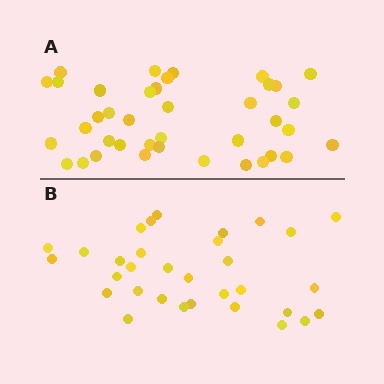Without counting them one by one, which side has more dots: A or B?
Region A (the top region) has more dots.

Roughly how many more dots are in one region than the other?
Region A has roughly 8 or so more dots than region B.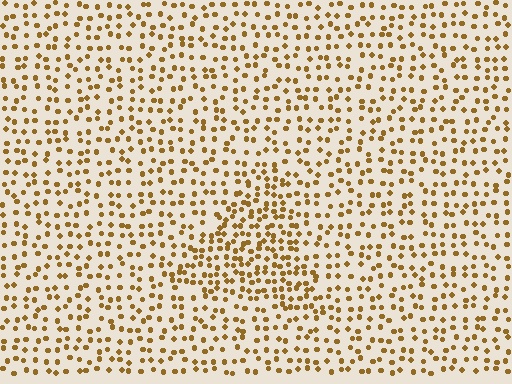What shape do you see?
I see a triangle.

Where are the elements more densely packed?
The elements are more densely packed inside the triangle boundary.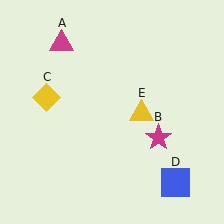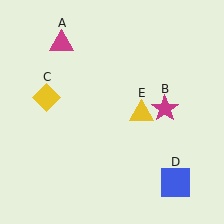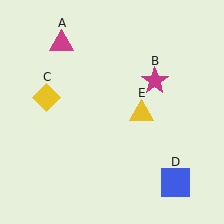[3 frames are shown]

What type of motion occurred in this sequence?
The magenta star (object B) rotated counterclockwise around the center of the scene.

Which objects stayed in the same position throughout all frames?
Magenta triangle (object A) and yellow diamond (object C) and blue square (object D) and yellow triangle (object E) remained stationary.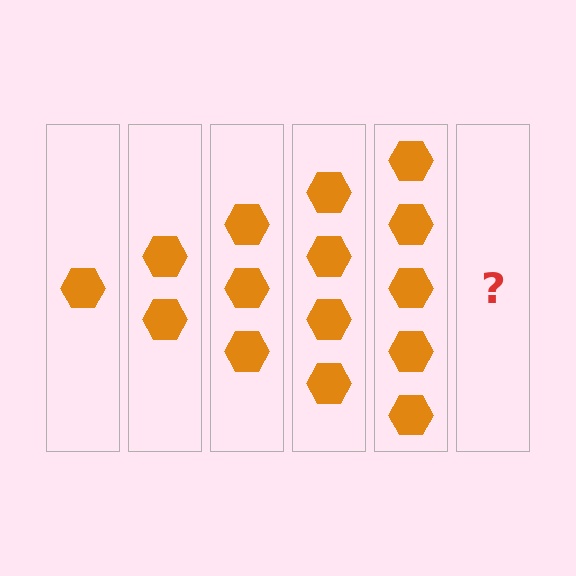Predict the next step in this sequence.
The next step is 6 hexagons.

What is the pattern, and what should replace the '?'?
The pattern is that each step adds one more hexagon. The '?' should be 6 hexagons.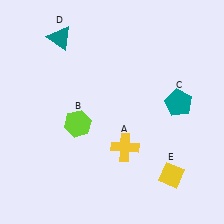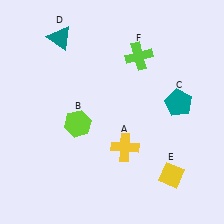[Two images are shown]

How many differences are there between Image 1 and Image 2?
There is 1 difference between the two images.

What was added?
A lime cross (F) was added in Image 2.